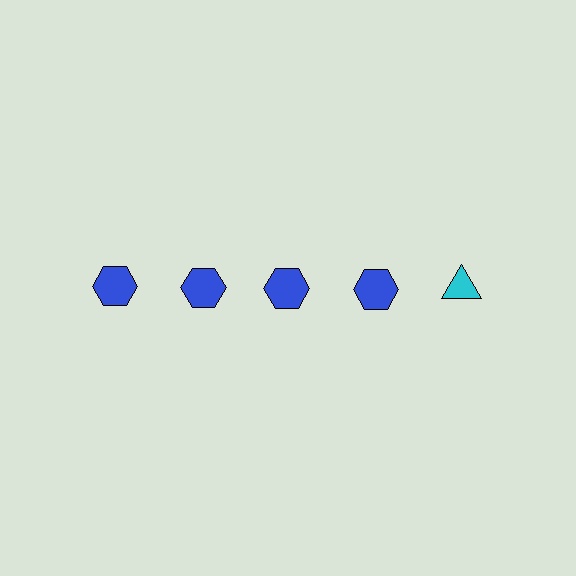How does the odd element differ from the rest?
It differs in both color (cyan instead of blue) and shape (triangle instead of hexagon).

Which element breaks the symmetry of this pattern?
The cyan triangle in the top row, rightmost column breaks the symmetry. All other shapes are blue hexagons.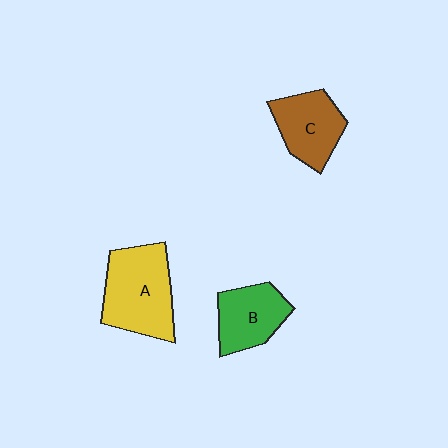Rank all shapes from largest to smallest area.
From largest to smallest: A (yellow), C (brown), B (green).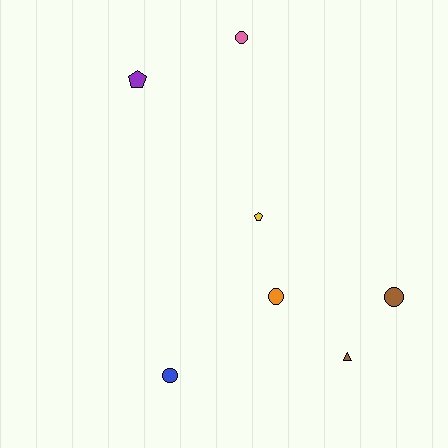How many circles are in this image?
There are 4 circles.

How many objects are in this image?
There are 7 objects.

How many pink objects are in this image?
There is 1 pink object.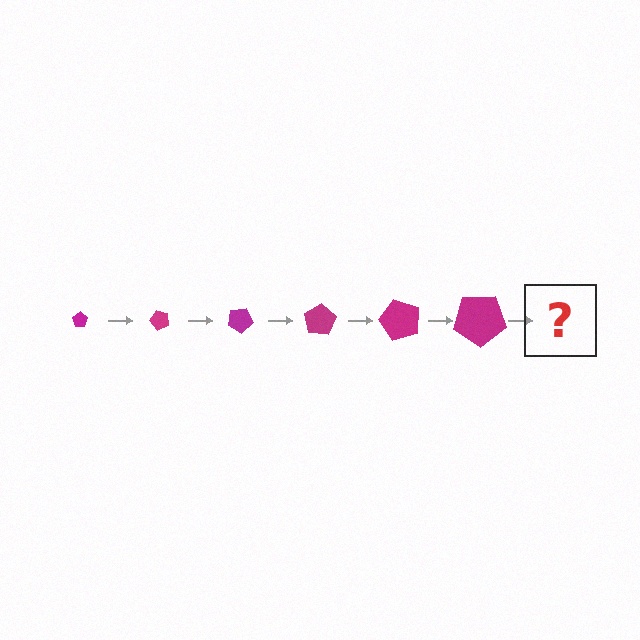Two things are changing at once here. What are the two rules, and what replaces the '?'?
The two rules are that the pentagon grows larger each step and it rotates 50 degrees each step. The '?' should be a pentagon, larger than the previous one and rotated 300 degrees from the start.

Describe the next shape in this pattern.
It should be a pentagon, larger than the previous one and rotated 300 degrees from the start.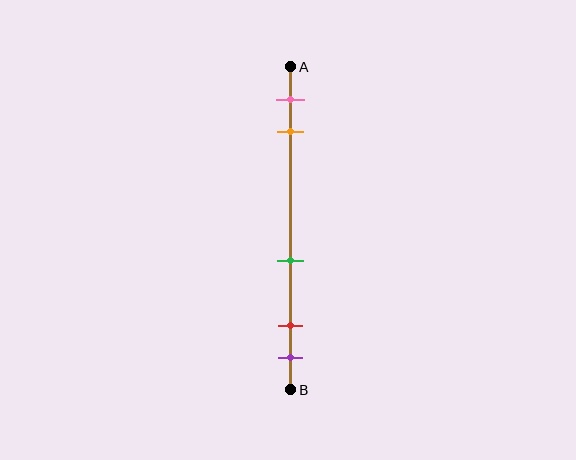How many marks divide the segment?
There are 5 marks dividing the segment.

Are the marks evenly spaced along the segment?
No, the marks are not evenly spaced.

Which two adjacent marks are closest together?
The red and purple marks are the closest adjacent pair.